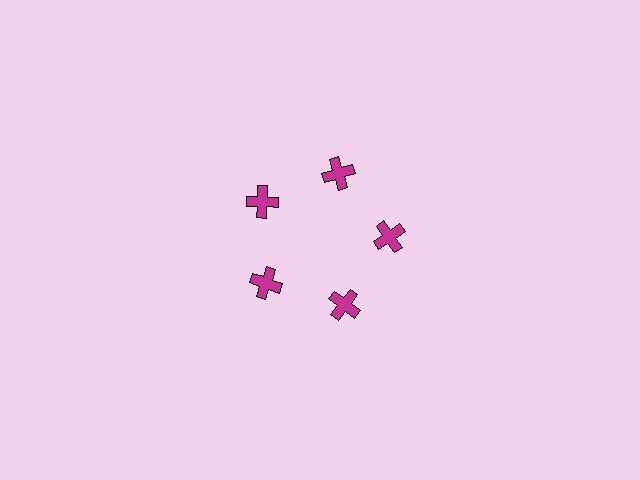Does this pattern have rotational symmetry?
Yes, this pattern has 5-fold rotational symmetry. It looks the same after rotating 72 degrees around the center.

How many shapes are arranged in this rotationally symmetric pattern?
There are 5 shapes, arranged in 5 groups of 1.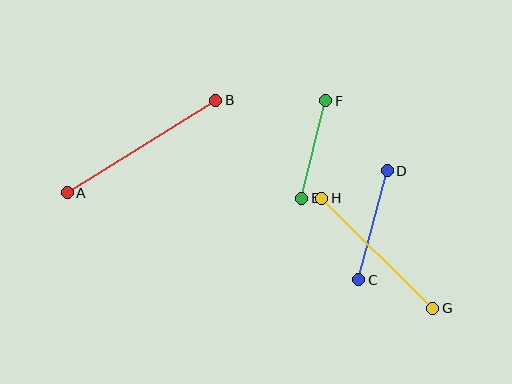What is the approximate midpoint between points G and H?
The midpoint is at approximately (377, 253) pixels.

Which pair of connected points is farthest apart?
Points A and B are farthest apart.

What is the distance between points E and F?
The distance is approximately 101 pixels.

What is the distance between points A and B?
The distance is approximately 175 pixels.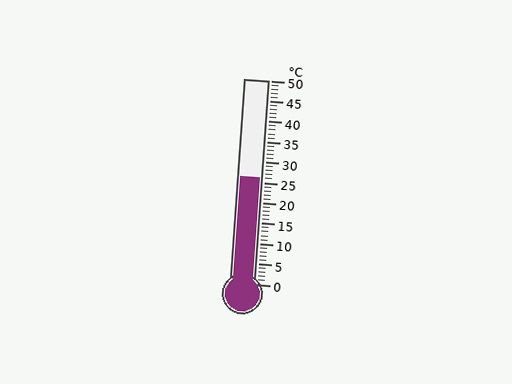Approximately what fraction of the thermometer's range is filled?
The thermometer is filled to approximately 50% of its range.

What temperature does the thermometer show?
The thermometer shows approximately 26°C.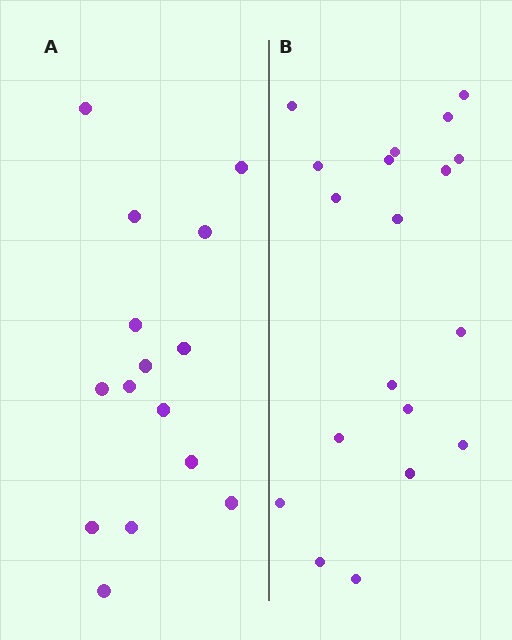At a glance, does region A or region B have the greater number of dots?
Region B (the right region) has more dots.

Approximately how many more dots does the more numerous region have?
Region B has about 4 more dots than region A.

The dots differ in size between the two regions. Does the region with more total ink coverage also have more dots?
No. Region A has more total ink coverage because its dots are larger, but region B actually contains more individual dots. Total area can be misleading — the number of items is what matters here.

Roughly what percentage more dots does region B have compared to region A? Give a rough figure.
About 25% more.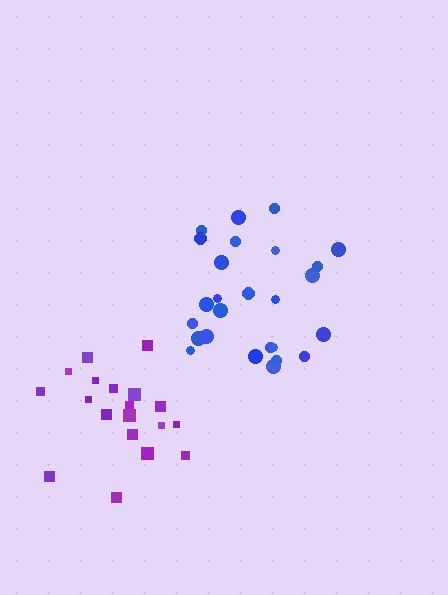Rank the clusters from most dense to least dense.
purple, blue.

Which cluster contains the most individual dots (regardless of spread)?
Blue (26).